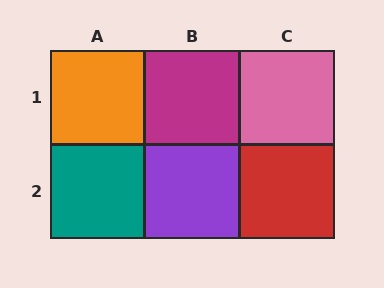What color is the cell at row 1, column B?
Magenta.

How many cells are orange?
1 cell is orange.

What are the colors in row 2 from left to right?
Teal, purple, red.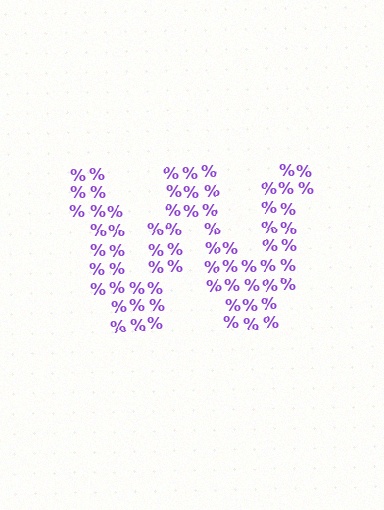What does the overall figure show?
The overall figure shows the letter W.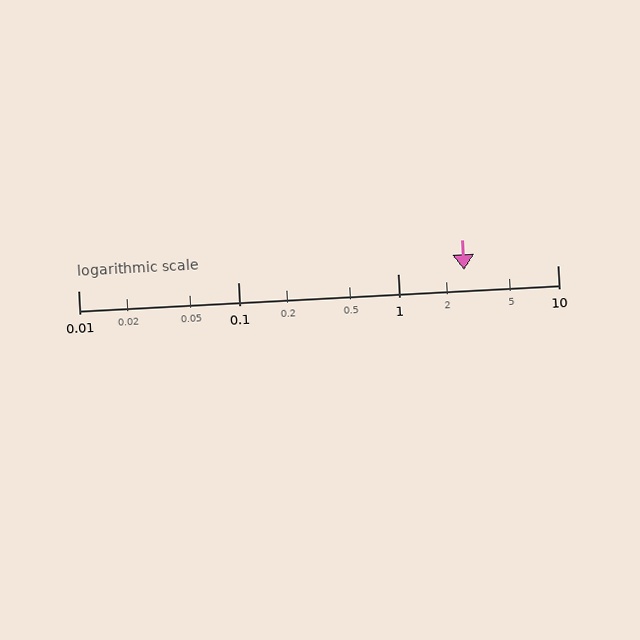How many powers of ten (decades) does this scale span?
The scale spans 3 decades, from 0.01 to 10.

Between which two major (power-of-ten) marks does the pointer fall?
The pointer is between 1 and 10.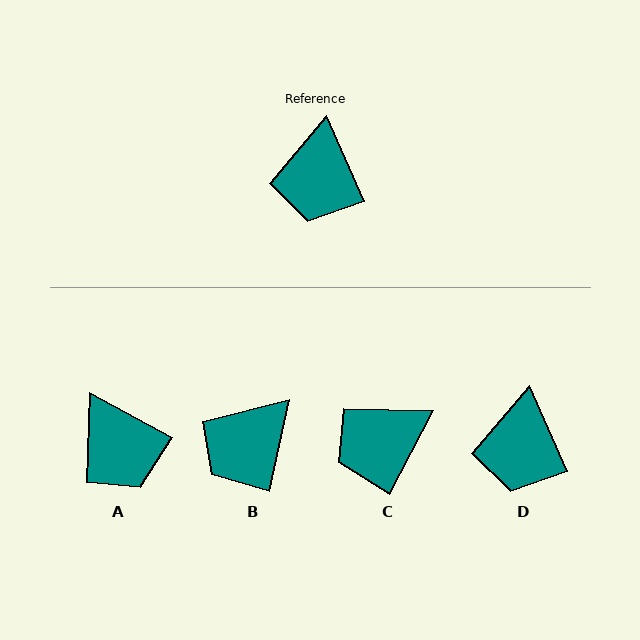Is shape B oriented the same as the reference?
No, it is off by about 36 degrees.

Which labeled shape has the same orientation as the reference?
D.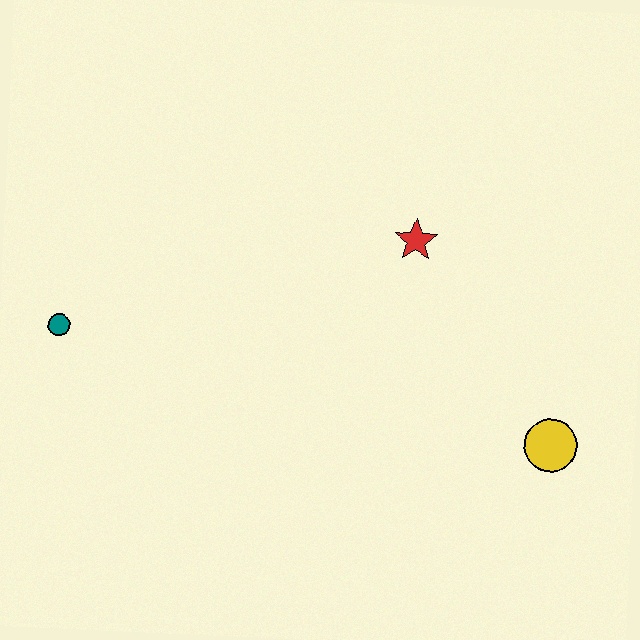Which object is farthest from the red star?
The teal circle is farthest from the red star.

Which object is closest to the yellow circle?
The red star is closest to the yellow circle.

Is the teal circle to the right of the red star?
No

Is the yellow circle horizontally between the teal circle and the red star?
No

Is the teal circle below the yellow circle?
No